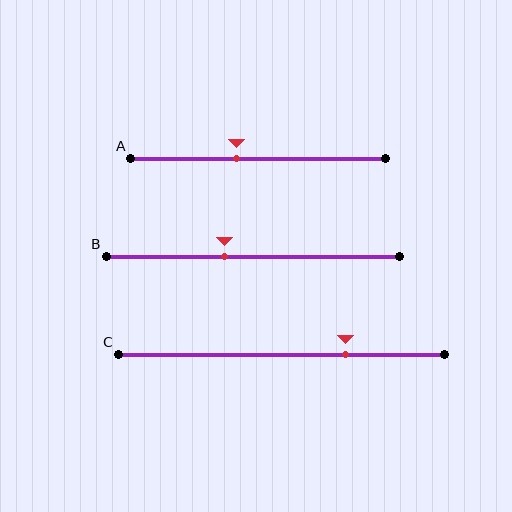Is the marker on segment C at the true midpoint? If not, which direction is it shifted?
No, the marker on segment C is shifted to the right by about 20% of the segment length.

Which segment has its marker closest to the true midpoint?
Segment A has its marker closest to the true midpoint.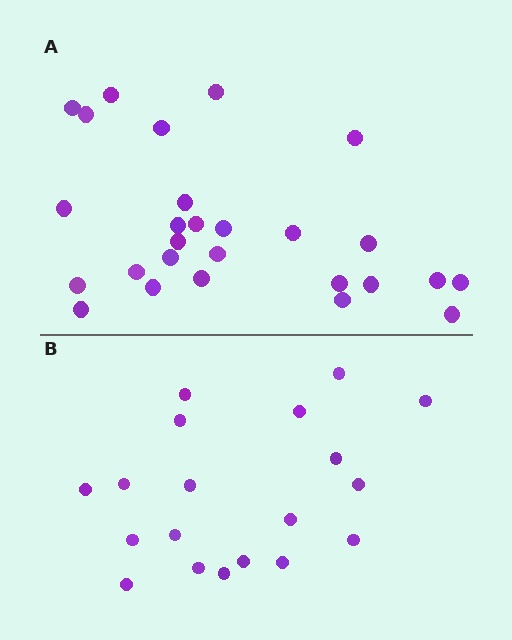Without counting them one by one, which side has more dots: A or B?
Region A (the top region) has more dots.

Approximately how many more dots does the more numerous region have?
Region A has roughly 8 or so more dots than region B.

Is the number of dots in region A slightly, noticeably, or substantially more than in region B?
Region A has noticeably more, but not dramatically so. The ratio is roughly 1.4 to 1.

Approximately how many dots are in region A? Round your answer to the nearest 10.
About 30 dots. (The exact count is 27, which rounds to 30.)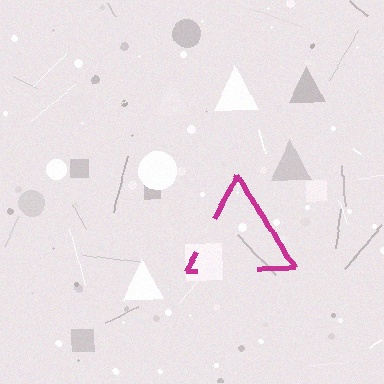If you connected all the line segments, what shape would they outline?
They would outline a triangle.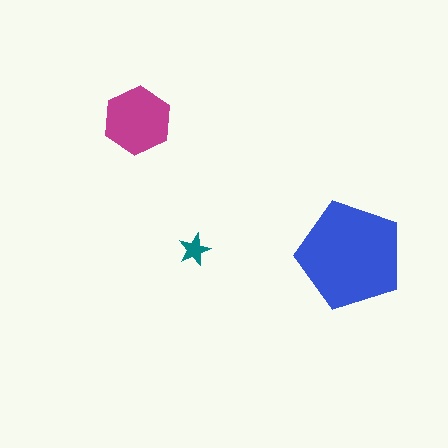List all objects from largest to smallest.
The blue pentagon, the magenta hexagon, the teal star.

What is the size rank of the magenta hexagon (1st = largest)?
2nd.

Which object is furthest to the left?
The magenta hexagon is leftmost.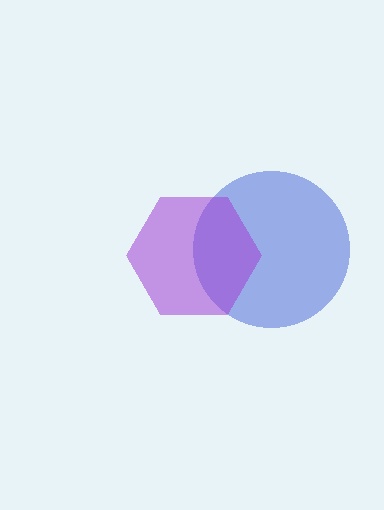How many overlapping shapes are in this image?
There are 2 overlapping shapes in the image.